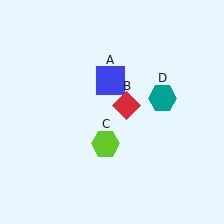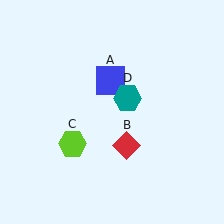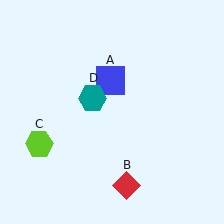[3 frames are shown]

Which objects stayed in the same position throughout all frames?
Blue square (object A) remained stationary.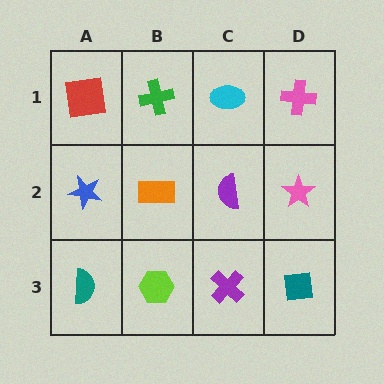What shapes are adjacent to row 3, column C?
A purple semicircle (row 2, column C), a lime hexagon (row 3, column B), a teal square (row 3, column D).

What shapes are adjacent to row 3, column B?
An orange rectangle (row 2, column B), a teal semicircle (row 3, column A), a purple cross (row 3, column C).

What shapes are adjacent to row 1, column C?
A purple semicircle (row 2, column C), a green cross (row 1, column B), a pink cross (row 1, column D).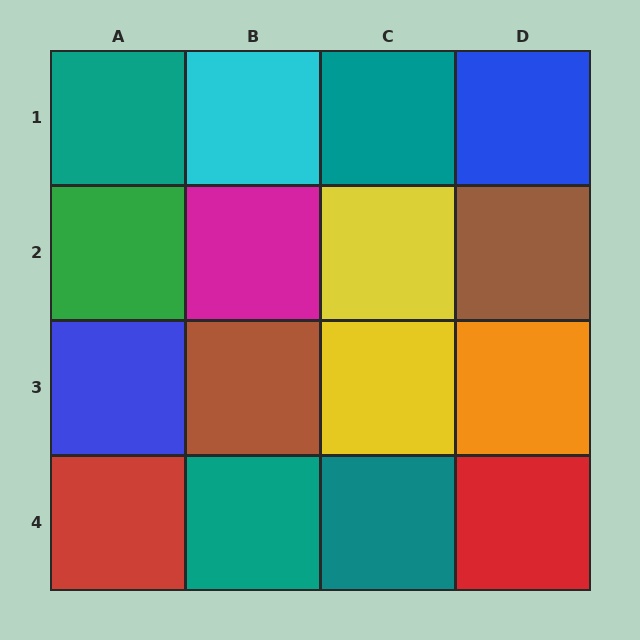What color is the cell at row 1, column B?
Cyan.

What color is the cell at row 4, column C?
Teal.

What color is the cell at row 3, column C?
Yellow.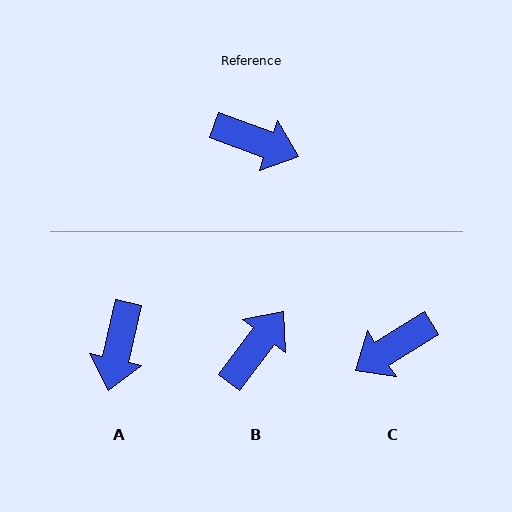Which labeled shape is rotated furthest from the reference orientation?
C, about 128 degrees away.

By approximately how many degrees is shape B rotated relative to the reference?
Approximately 73 degrees counter-clockwise.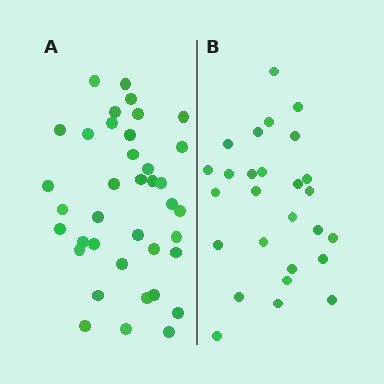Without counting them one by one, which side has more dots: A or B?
Region A (the left region) has more dots.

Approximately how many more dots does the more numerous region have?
Region A has roughly 12 or so more dots than region B.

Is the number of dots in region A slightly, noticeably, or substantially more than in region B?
Region A has noticeably more, but not dramatically so. The ratio is roughly 1.4 to 1.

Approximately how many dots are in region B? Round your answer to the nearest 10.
About 30 dots. (The exact count is 27, which rounds to 30.)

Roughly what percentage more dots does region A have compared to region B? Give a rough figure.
About 40% more.